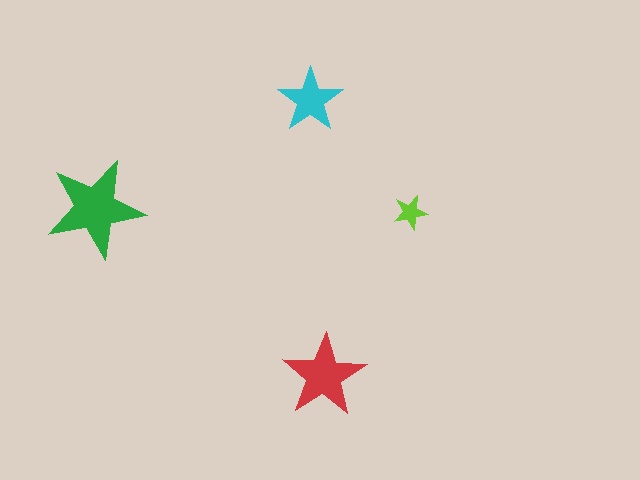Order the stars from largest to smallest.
the green one, the red one, the cyan one, the lime one.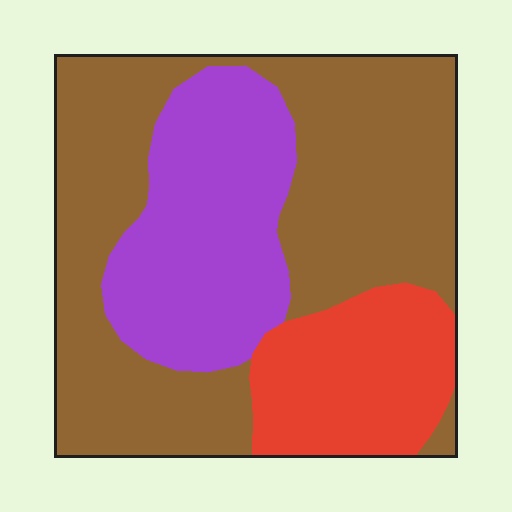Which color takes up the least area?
Red, at roughly 20%.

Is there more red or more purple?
Purple.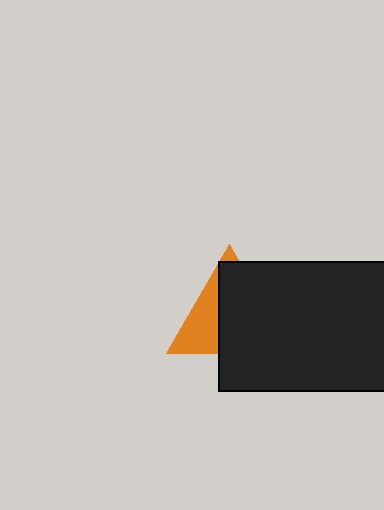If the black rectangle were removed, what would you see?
You would see the complete orange triangle.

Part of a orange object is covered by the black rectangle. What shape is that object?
It is a triangle.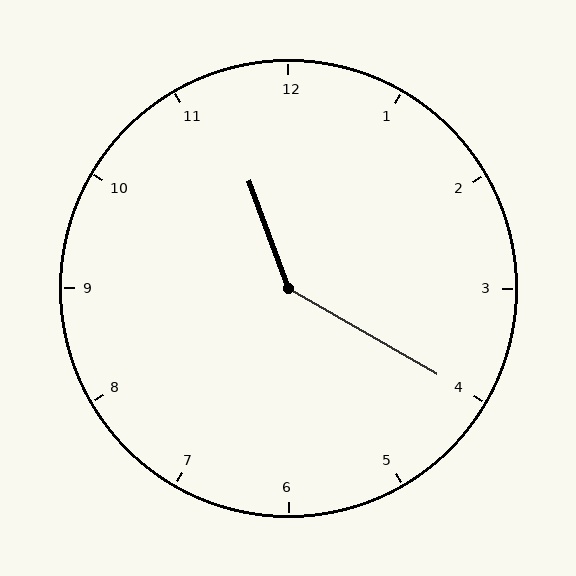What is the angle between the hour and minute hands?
Approximately 140 degrees.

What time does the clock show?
11:20.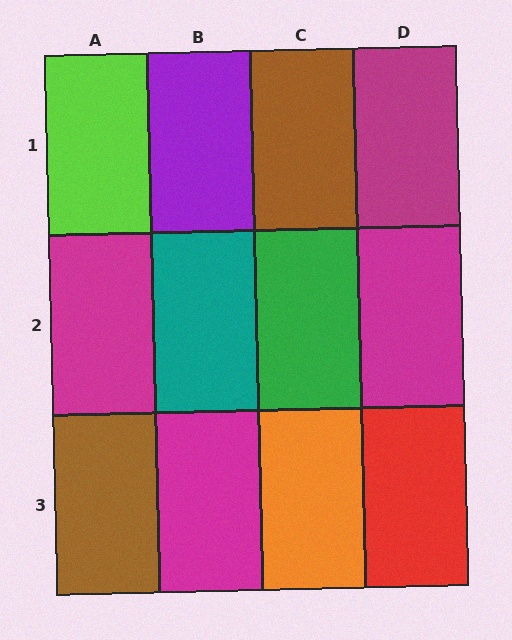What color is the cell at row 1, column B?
Purple.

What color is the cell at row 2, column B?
Teal.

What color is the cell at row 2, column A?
Magenta.